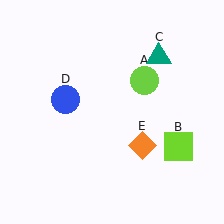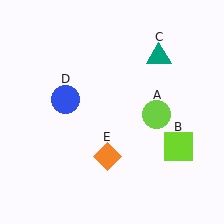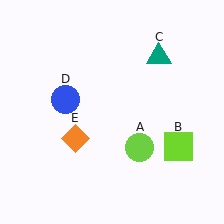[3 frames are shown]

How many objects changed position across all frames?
2 objects changed position: lime circle (object A), orange diamond (object E).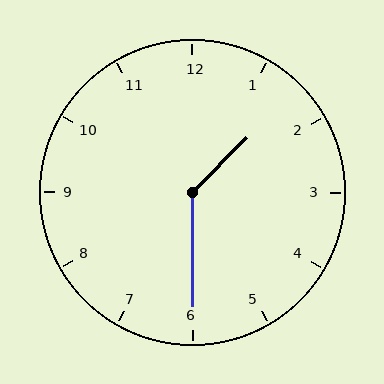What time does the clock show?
1:30.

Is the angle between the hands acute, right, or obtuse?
It is obtuse.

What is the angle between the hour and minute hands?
Approximately 135 degrees.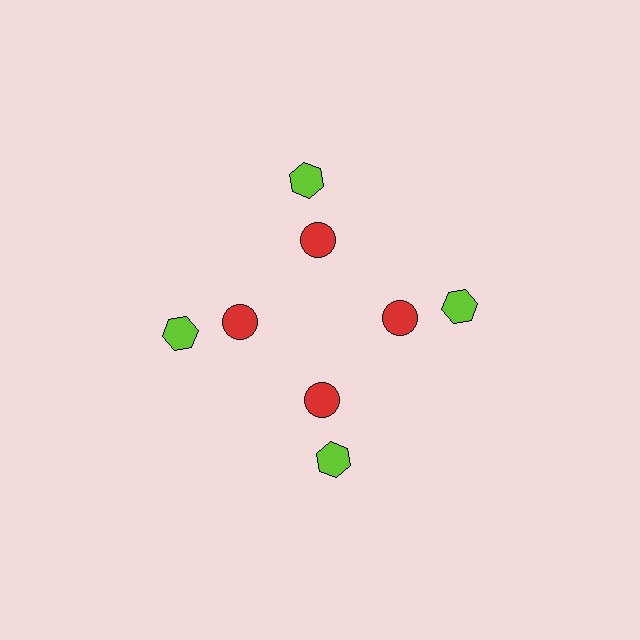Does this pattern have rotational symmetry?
Yes, this pattern has 4-fold rotational symmetry. It looks the same after rotating 90 degrees around the center.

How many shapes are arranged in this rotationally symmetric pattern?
There are 8 shapes, arranged in 4 groups of 2.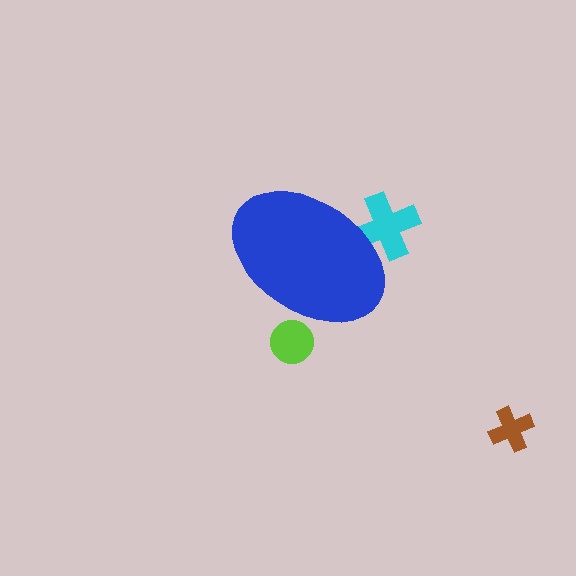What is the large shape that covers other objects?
A blue ellipse.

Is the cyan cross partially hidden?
Yes, the cyan cross is partially hidden behind the blue ellipse.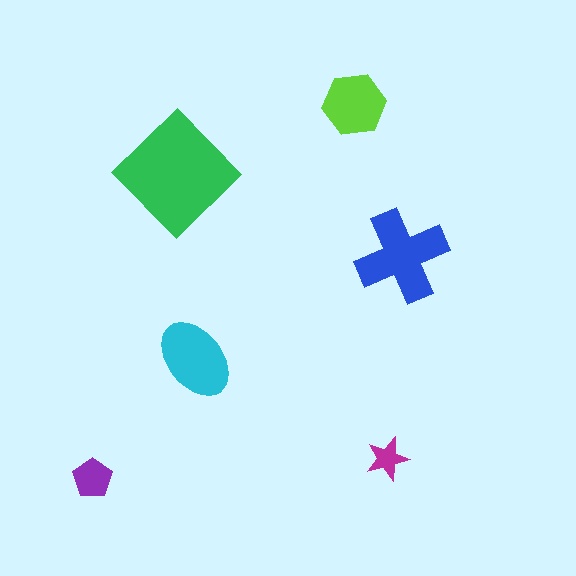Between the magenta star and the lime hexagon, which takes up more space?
The lime hexagon.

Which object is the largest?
The green diamond.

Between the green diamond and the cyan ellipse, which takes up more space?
The green diamond.